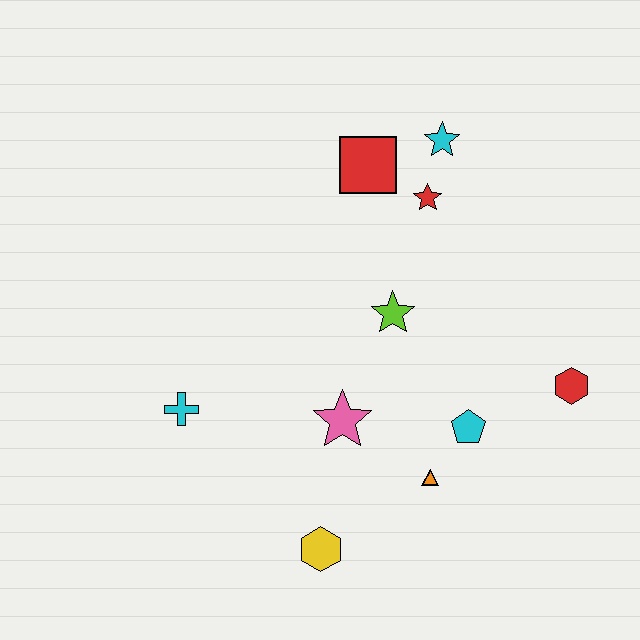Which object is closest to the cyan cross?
The pink star is closest to the cyan cross.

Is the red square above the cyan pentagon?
Yes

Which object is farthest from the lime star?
The yellow hexagon is farthest from the lime star.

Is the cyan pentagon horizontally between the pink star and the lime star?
No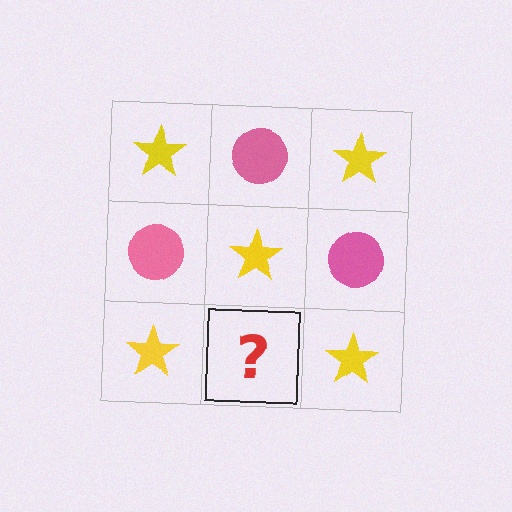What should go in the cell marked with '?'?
The missing cell should contain a pink circle.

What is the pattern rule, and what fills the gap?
The rule is that it alternates yellow star and pink circle in a checkerboard pattern. The gap should be filled with a pink circle.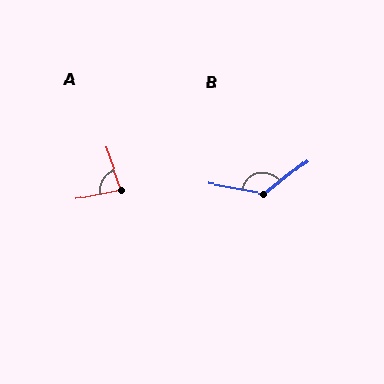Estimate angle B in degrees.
Approximately 132 degrees.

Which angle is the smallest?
A, at approximately 82 degrees.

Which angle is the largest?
B, at approximately 132 degrees.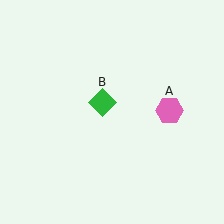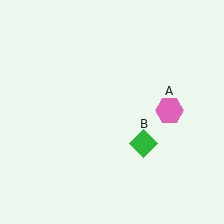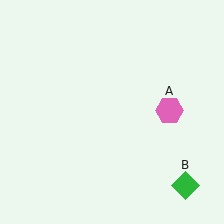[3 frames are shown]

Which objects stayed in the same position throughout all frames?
Pink hexagon (object A) remained stationary.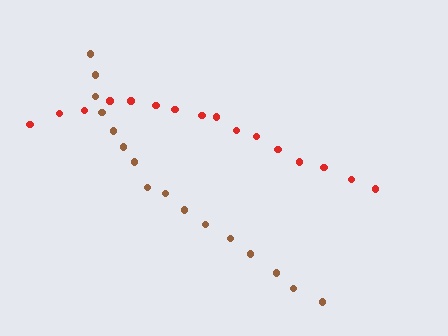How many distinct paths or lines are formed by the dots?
There are 2 distinct paths.